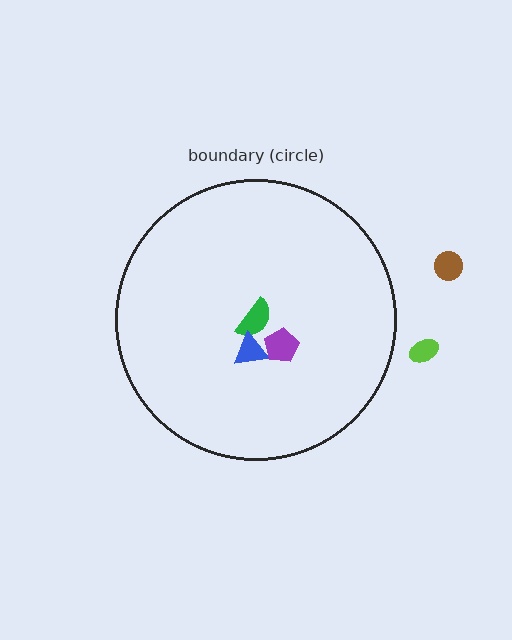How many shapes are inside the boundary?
3 inside, 2 outside.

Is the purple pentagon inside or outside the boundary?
Inside.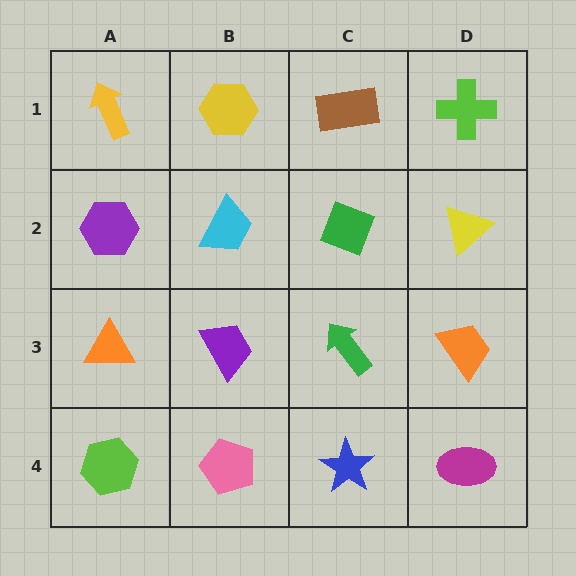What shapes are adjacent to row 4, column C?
A green arrow (row 3, column C), a pink pentagon (row 4, column B), a magenta ellipse (row 4, column D).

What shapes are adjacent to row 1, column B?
A cyan trapezoid (row 2, column B), a yellow arrow (row 1, column A), a brown rectangle (row 1, column C).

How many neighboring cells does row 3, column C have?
4.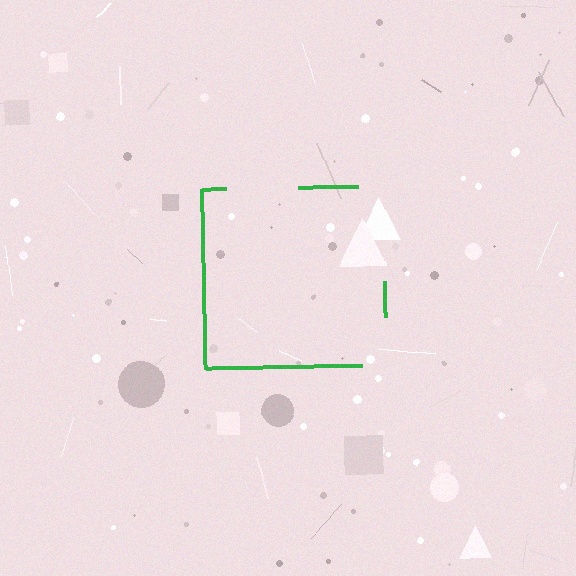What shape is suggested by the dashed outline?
The dashed outline suggests a square.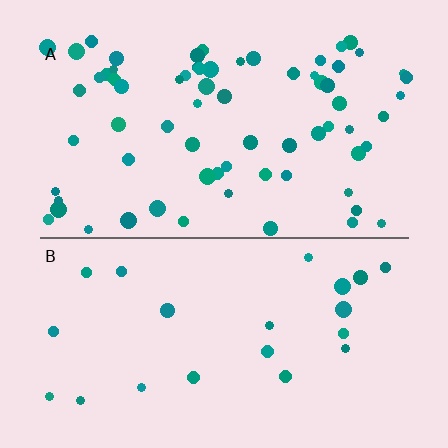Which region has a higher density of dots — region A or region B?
A (the top).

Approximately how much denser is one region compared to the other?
Approximately 3.3× — region A over region B.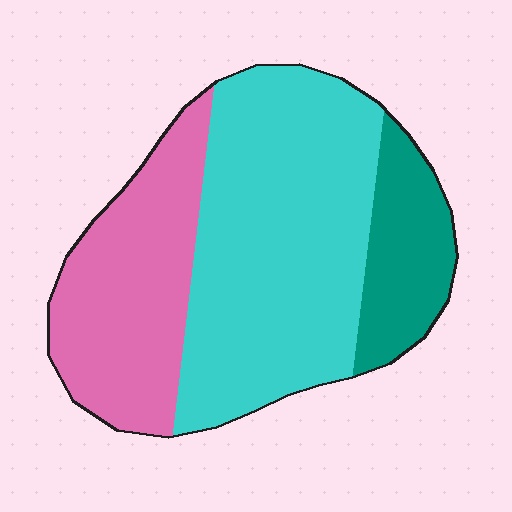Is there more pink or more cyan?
Cyan.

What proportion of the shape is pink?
Pink takes up about one third (1/3) of the shape.